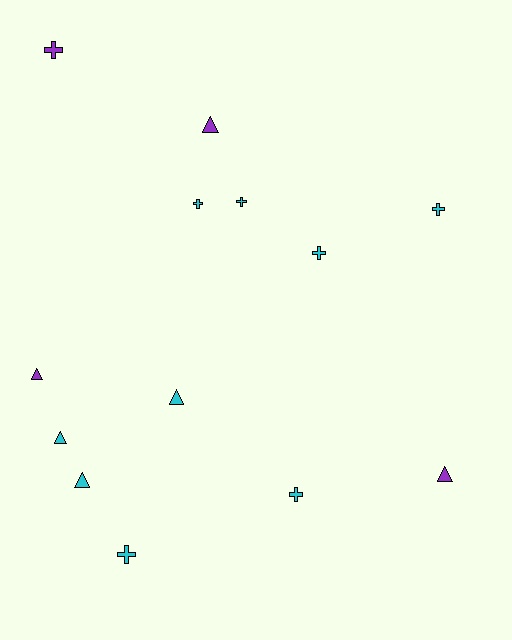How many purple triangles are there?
There are 3 purple triangles.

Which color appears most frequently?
Cyan, with 9 objects.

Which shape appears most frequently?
Cross, with 7 objects.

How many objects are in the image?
There are 13 objects.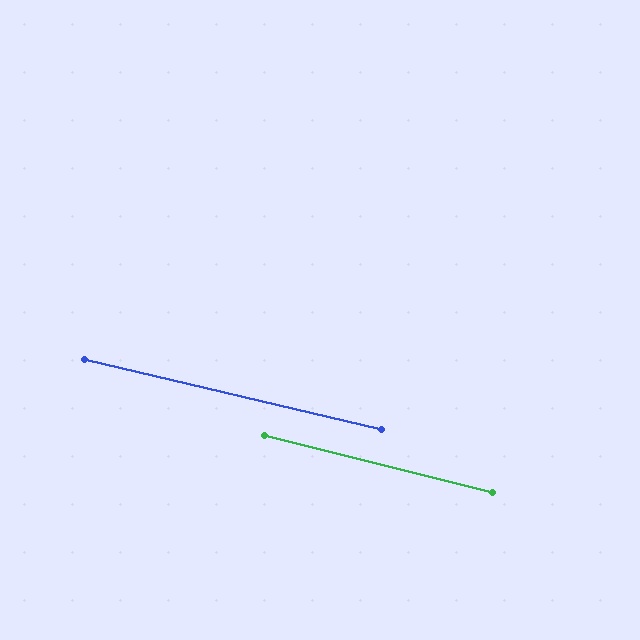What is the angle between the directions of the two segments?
Approximately 1 degree.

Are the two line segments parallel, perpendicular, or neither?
Parallel — their directions differ by only 0.8°.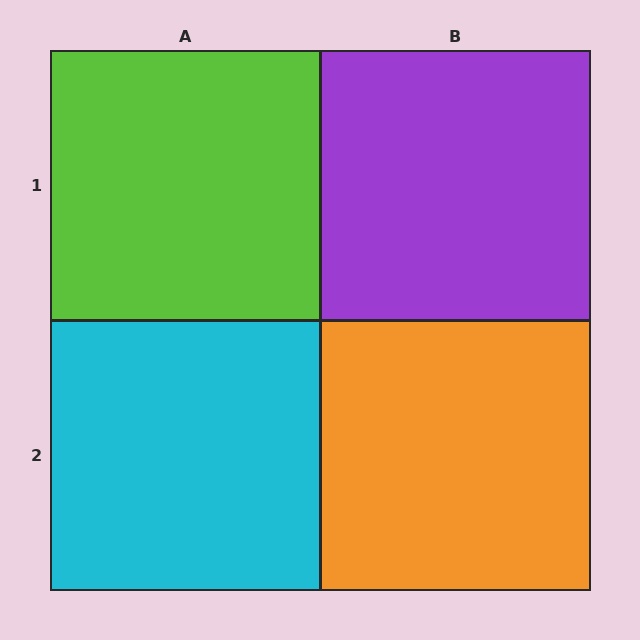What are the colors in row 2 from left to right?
Cyan, orange.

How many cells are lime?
1 cell is lime.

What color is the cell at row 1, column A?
Lime.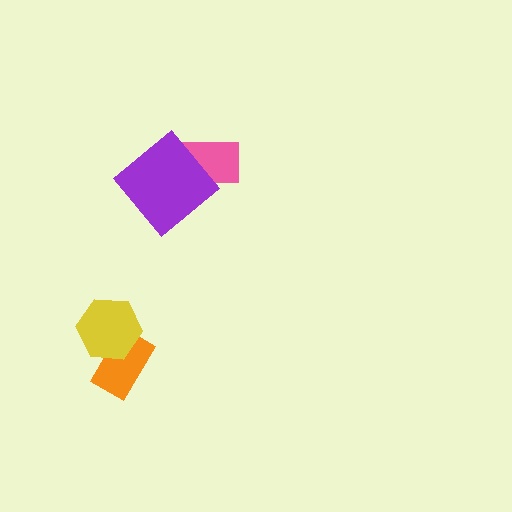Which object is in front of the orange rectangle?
The yellow hexagon is in front of the orange rectangle.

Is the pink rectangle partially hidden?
Yes, it is partially covered by another shape.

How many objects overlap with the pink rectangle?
1 object overlaps with the pink rectangle.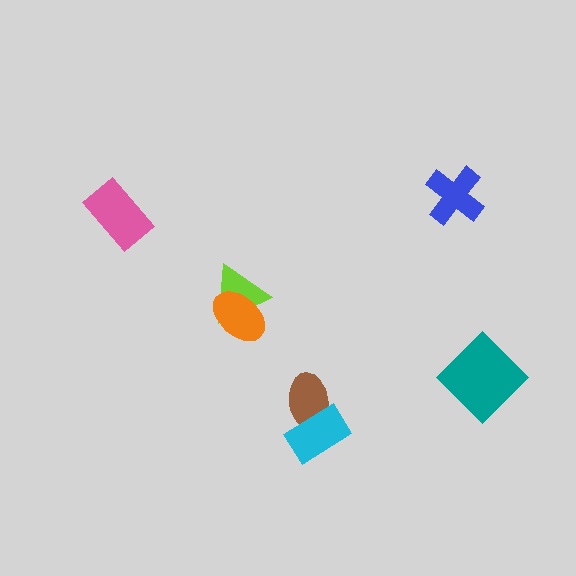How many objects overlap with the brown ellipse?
1 object overlaps with the brown ellipse.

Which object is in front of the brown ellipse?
The cyan rectangle is in front of the brown ellipse.